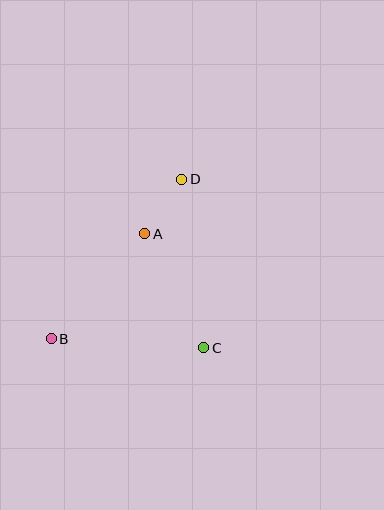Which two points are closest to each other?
Points A and D are closest to each other.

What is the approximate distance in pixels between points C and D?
The distance between C and D is approximately 170 pixels.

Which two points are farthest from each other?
Points B and D are farthest from each other.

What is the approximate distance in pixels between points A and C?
The distance between A and C is approximately 128 pixels.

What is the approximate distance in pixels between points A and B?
The distance between A and B is approximately 140 pixels.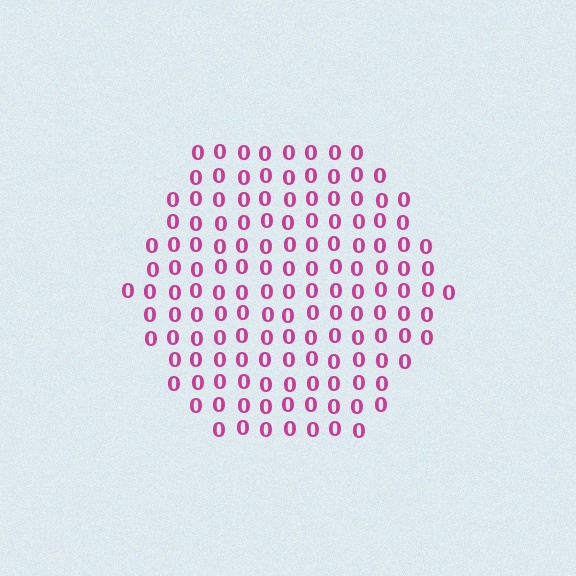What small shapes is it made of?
It is made of small digit 0's.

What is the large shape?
The large shape is a hexagon.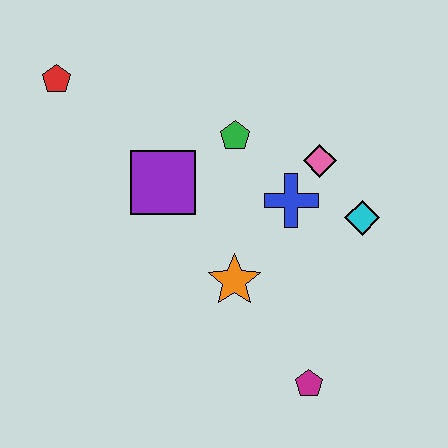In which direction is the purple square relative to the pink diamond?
The purple square is to the left of the pink diamond.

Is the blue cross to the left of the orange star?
No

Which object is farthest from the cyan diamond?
The red pentagon is farthest from the cyan diamond.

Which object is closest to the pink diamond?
The blue cross is closest to the pink diamond.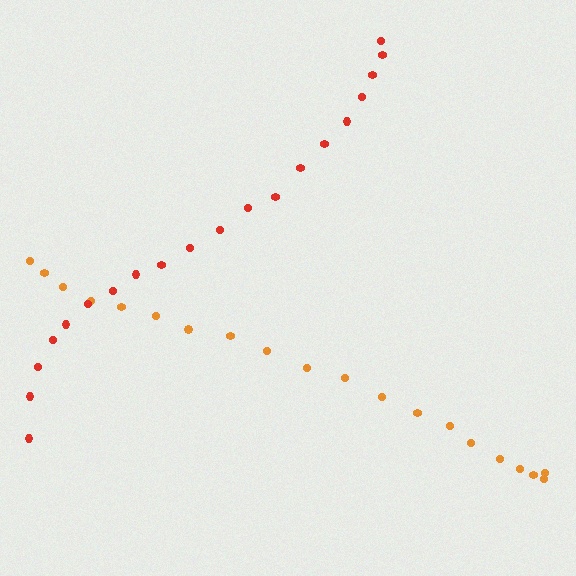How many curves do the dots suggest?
There are 2 distinct paths.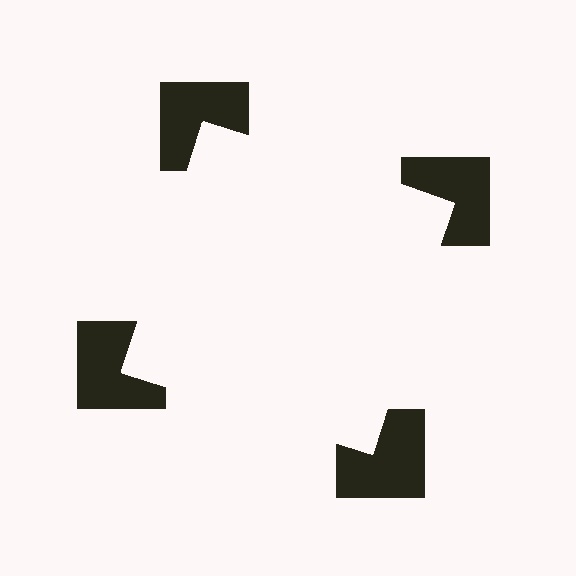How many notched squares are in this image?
There are 4 — one at each vertex of the illusory square.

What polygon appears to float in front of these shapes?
An illusory square — its edges are inferred from the aligned wedge cuts in the notched squares, not physically drawn.